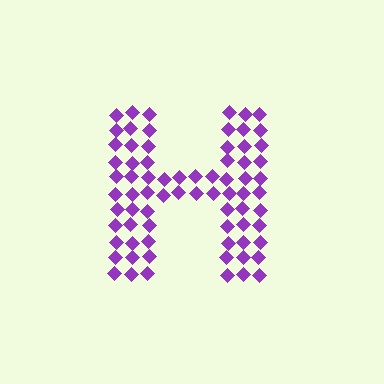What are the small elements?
The small elements are diamonds.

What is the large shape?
The large shape is the letter H.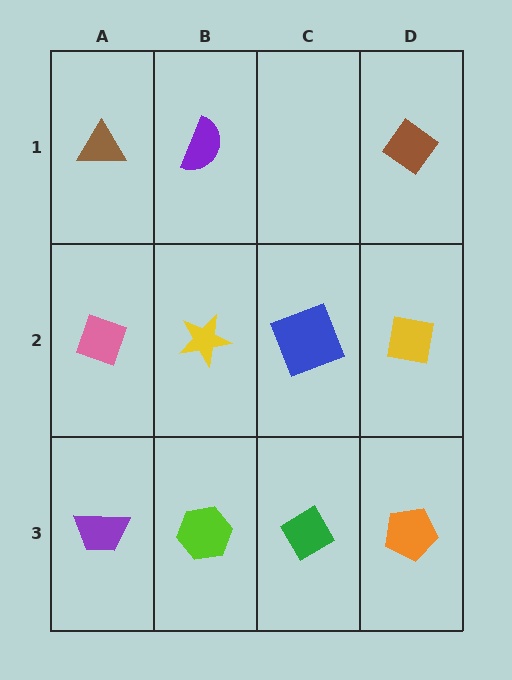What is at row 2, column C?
A blue square.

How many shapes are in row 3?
4 shapes.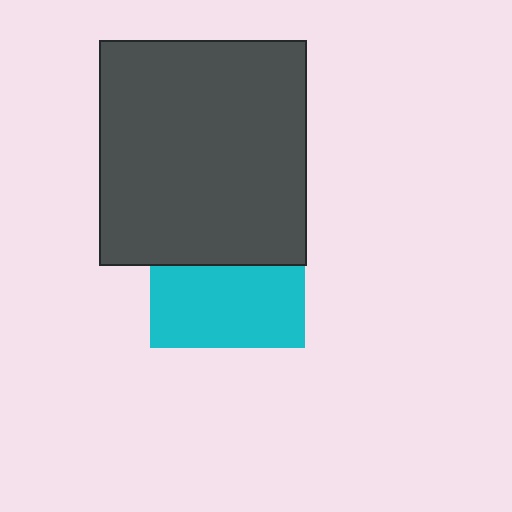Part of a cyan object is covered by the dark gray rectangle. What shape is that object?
It is a square.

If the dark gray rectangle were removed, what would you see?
You would see the complete cyan square.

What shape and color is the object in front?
The object in front is a dark gray rectangle.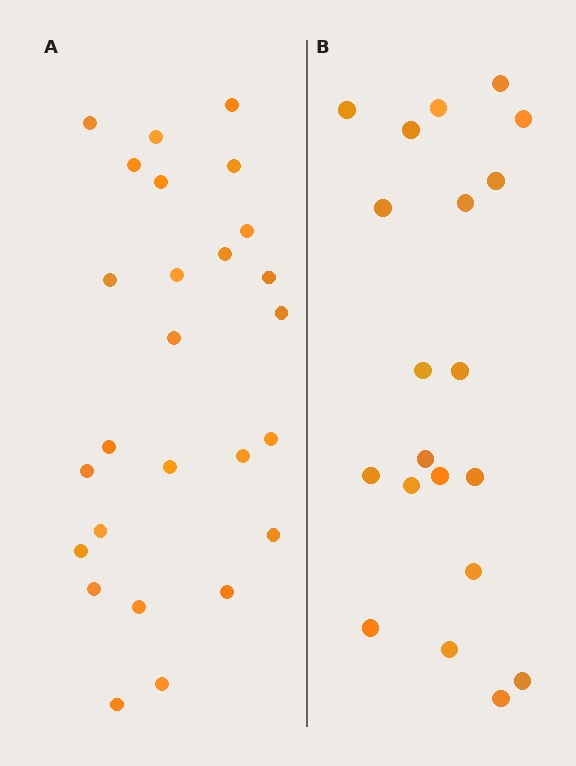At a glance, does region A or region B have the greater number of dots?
Region A (the left region) has more dots.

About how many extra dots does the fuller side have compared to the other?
Region A has about 6 more dots than region B.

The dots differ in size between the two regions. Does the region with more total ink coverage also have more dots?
No. Region B has more total ink coverage because its dots are larger, but region A actually contains more individual dots. Total area can be misleading — the number of items is what matters here.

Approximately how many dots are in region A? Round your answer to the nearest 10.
About 30 dots. (The exact count is 26, which rounds to 30.)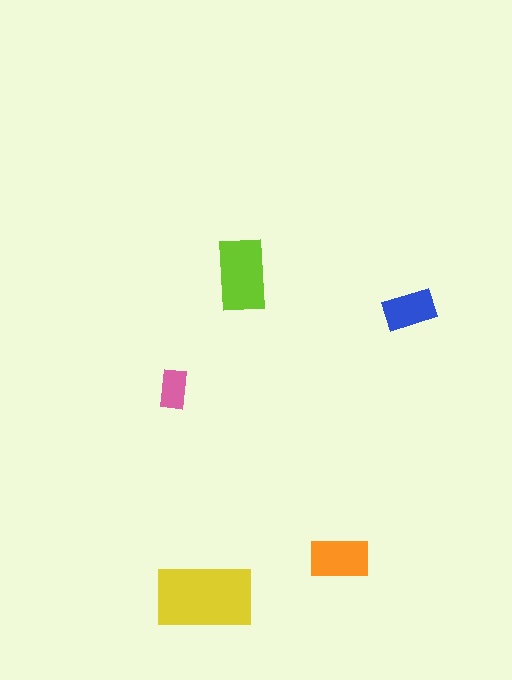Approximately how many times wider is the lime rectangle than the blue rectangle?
About 1.5 times wider.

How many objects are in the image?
There are 5 objects in the image.